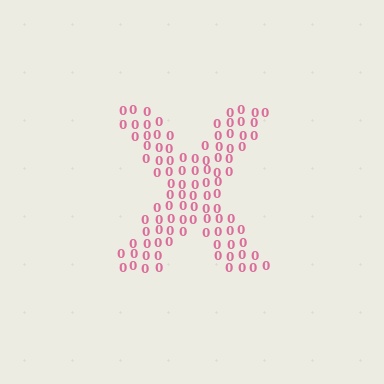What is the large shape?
The large shape is the letter X.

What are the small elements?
The small elements are digit 0's.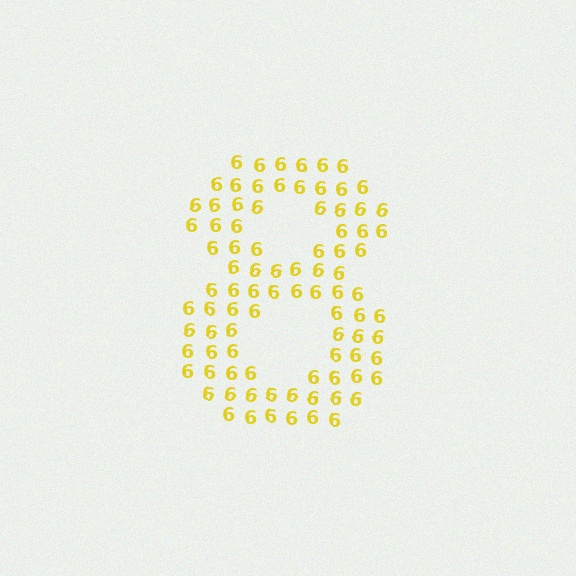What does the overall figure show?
The overall figure shows the digit 8.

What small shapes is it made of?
It is made of small digit 6's.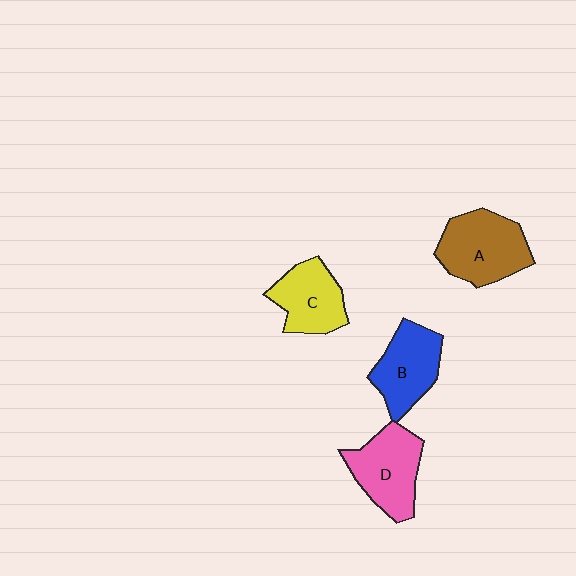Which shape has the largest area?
Shape A (brown).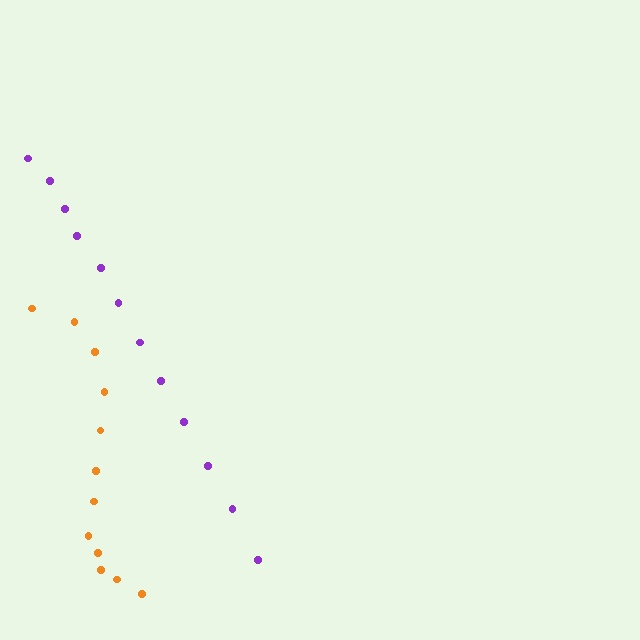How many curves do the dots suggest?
There are 2 distinct paths.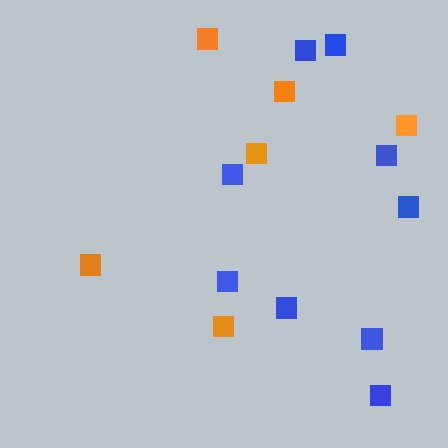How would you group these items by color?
There are 2 groups: one group of orange squares (6) and one group of blue squares (9).